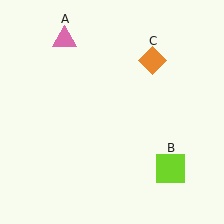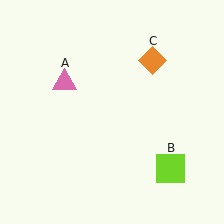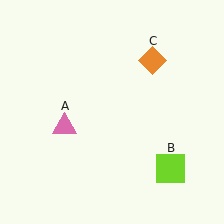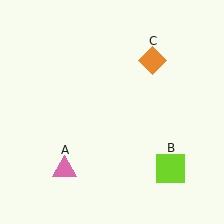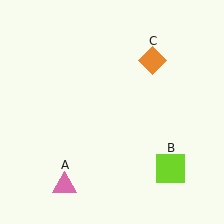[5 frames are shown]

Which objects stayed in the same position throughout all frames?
Lime square (object B) and orange diamond (object C) remained stationary.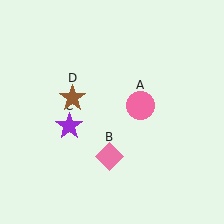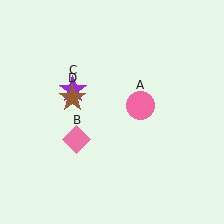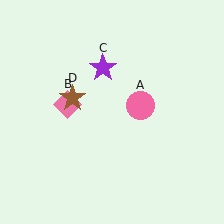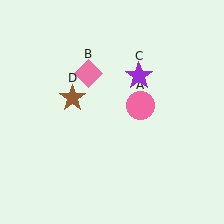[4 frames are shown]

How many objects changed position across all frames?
2 objects changed position: pink diamond (object B), purple star (object C).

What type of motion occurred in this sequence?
The pink diamond (object B), purple star (object C) rotated clockwise around the center of the scene.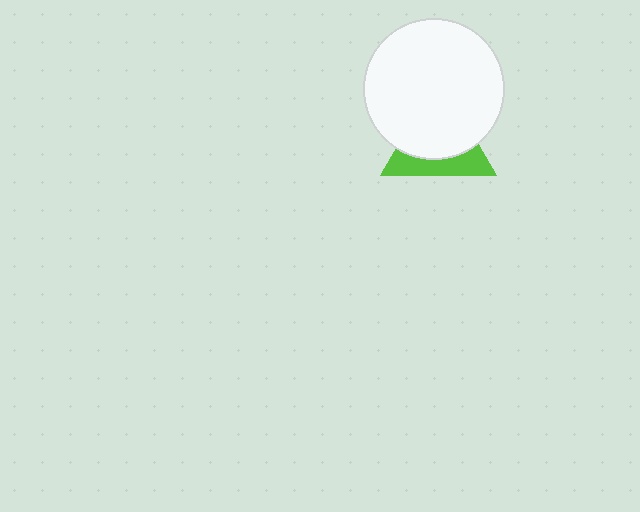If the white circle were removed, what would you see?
You would see the complete lime triangle.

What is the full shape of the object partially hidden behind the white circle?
The partially hidden object is a lime triangle.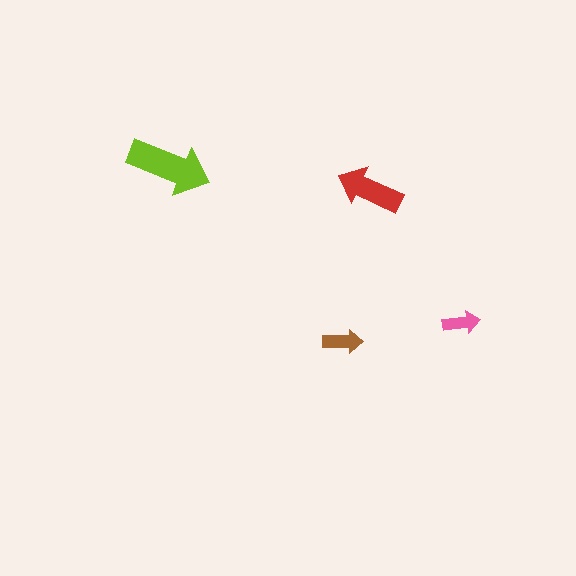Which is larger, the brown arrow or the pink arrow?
The brown one.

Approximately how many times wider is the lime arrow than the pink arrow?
About 2.5 times wider.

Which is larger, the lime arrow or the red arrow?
The lime one.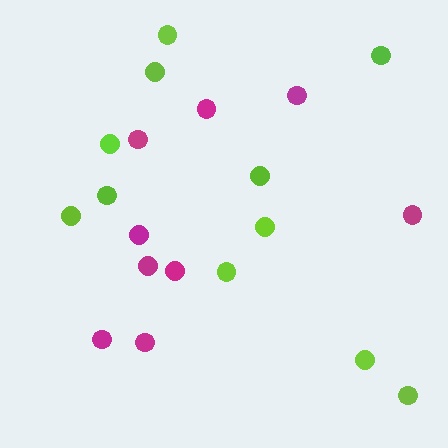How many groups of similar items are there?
There are 2 groups: one group of magenta circles (9) and one group of lime circles (11).